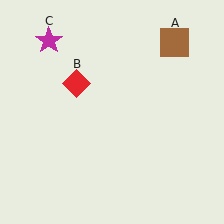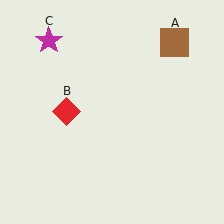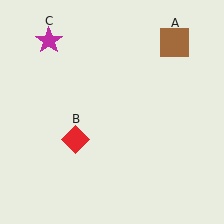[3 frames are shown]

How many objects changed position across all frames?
1 object changed position: red diamond (object B).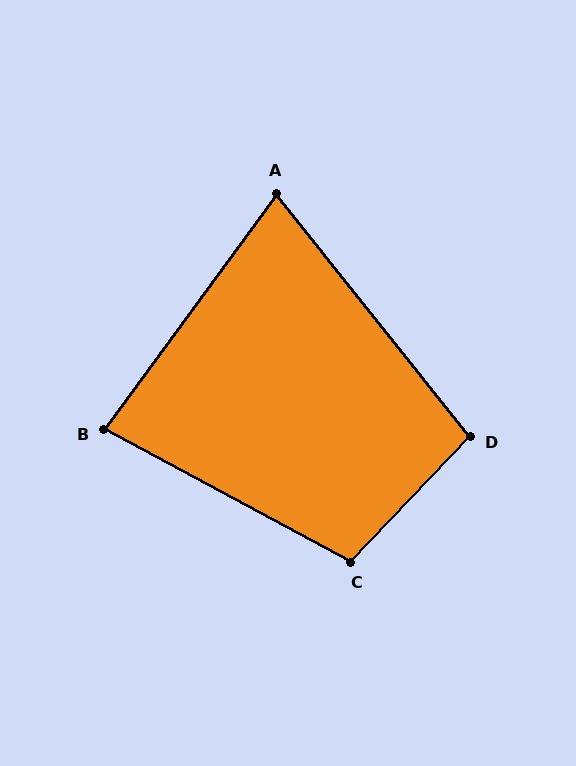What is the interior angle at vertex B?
Approximately 82 degrees (acute).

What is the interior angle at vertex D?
Approximately 98 degrees (obtuse).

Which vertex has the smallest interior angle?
A, at approximately 75 degrees.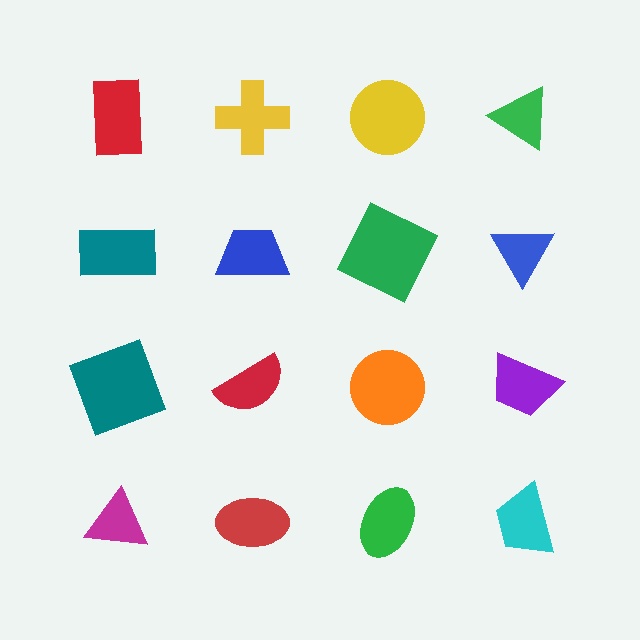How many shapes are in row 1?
4 shapes.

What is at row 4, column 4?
A cyan trapezoid.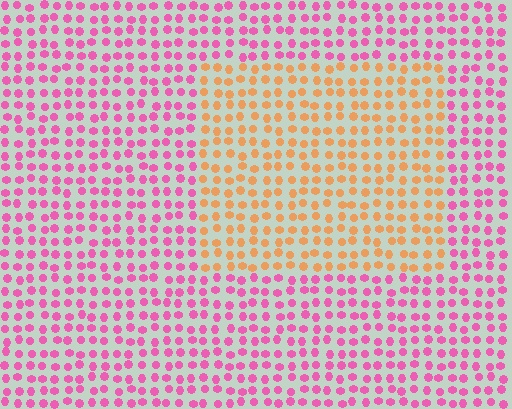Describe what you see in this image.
The image is filled with small pink elements in a uniform arrangement. A rectangle-shaped region is visible where the elements are tinted to a slightly different hue, forming a subtle color boundary.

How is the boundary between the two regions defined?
The boundary is defined purely by a slight shift in hue (about 63 degrees). Spacing, size, and orientation are identical on both sides.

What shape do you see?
I see a rectangle.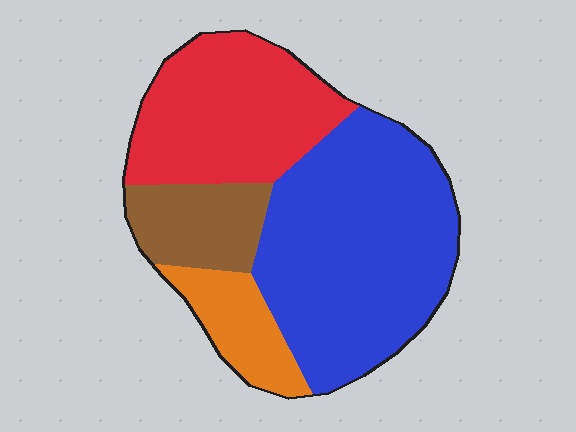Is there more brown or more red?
Red.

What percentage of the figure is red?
Red covers 29% of the figure.